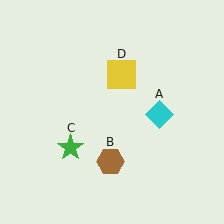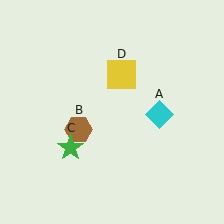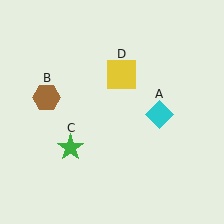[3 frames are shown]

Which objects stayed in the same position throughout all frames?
Cyan diamond (object A) and green star (object C) and yellow square (object D) remained stationary.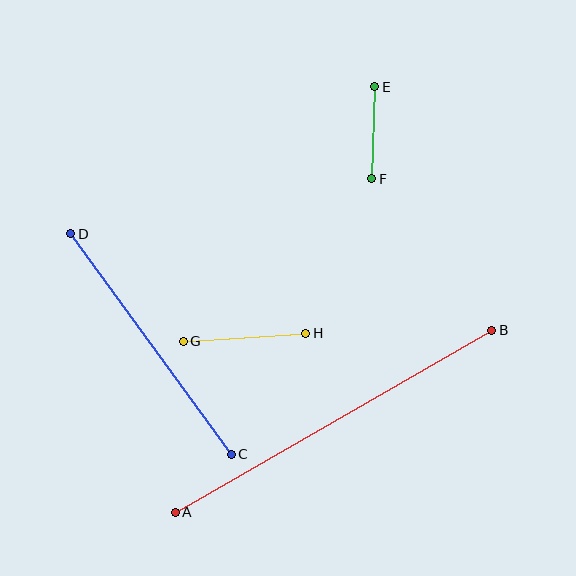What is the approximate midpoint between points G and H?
The midpoint is at approximately (245, 337) pixels.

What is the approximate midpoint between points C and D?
The midpoint is at approximately (151, 344) pixels.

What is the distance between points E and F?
The distance is approximately 92 pixels.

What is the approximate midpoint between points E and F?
The midpoint is at approximately (373, 133) pixels.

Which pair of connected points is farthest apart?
Points A and B are farthest apart.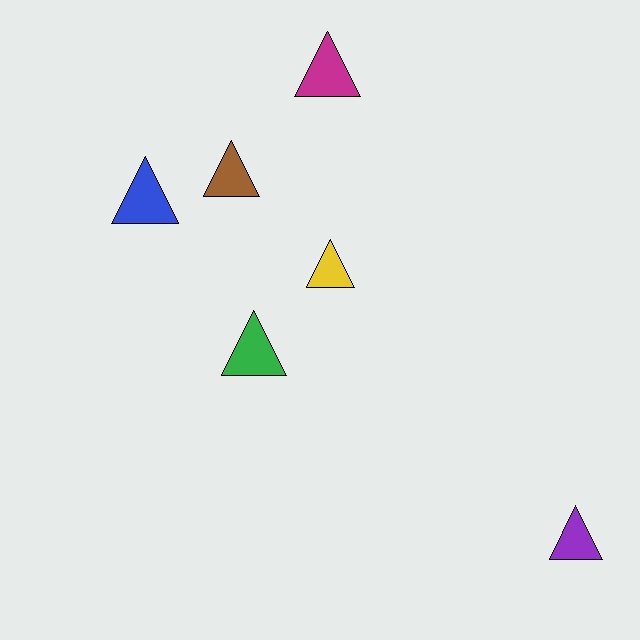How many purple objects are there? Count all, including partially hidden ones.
There is 1 purple object.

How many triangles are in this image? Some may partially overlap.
There are 6 triangles.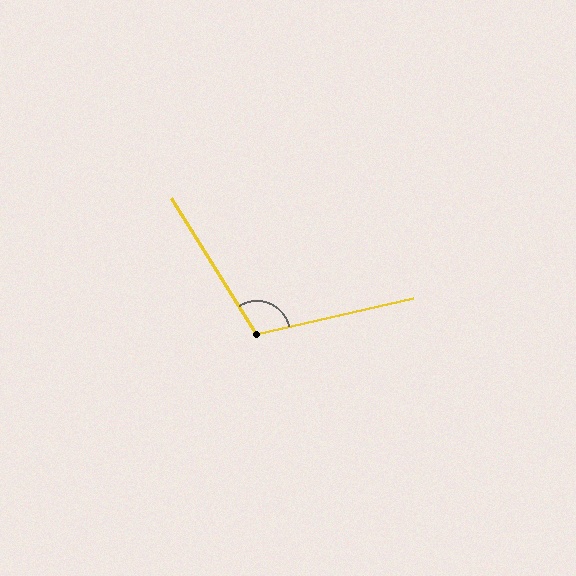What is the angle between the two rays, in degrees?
Approximately 109 degrees.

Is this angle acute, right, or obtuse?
It is obtuse.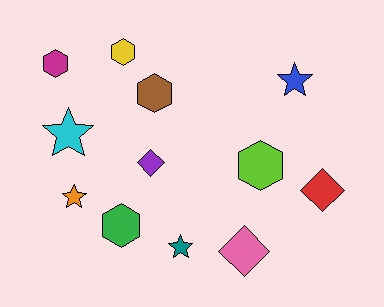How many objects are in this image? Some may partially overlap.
There are 12 objects.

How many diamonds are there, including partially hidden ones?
There are 3 diamonds.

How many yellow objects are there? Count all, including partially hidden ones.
There is 1 yellow object.